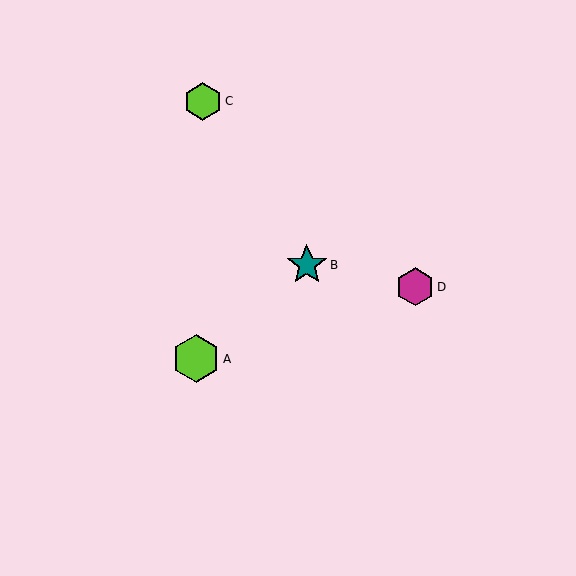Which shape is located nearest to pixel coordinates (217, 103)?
The lime hexagon (labeled C) at (203, 101) is nearest to that location.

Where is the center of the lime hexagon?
The center of the lime hexagon is at (203, 101).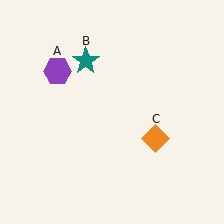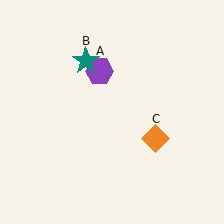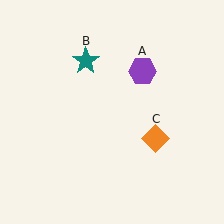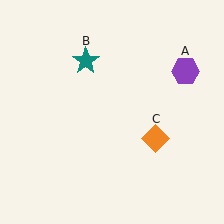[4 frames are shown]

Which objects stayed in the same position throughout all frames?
Teal star (object B) and orange diamond (object C) remained stationary.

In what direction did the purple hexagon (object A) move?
The purple hexagon (object A) moved right.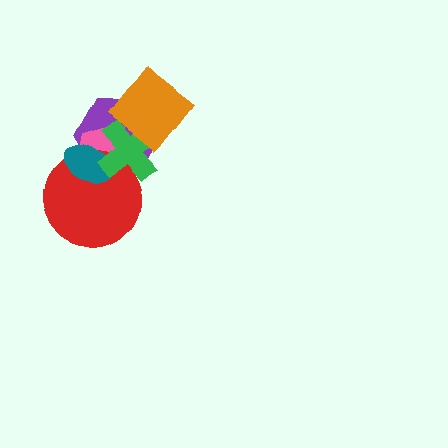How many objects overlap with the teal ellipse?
4 objects overlap with the teal ellipse.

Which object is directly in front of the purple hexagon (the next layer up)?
The pink hexagon is directly in front of the purple hexagon.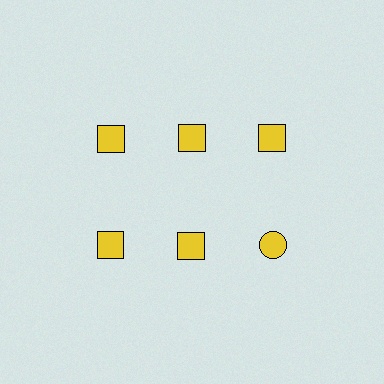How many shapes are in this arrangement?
There are 6 shapes arranged in a grid pattern.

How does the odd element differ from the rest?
It has a different shape: circle instead of square.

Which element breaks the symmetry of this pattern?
The yellow circle in the second row, center column breaks the symmetry. All other shapes are yellow squares.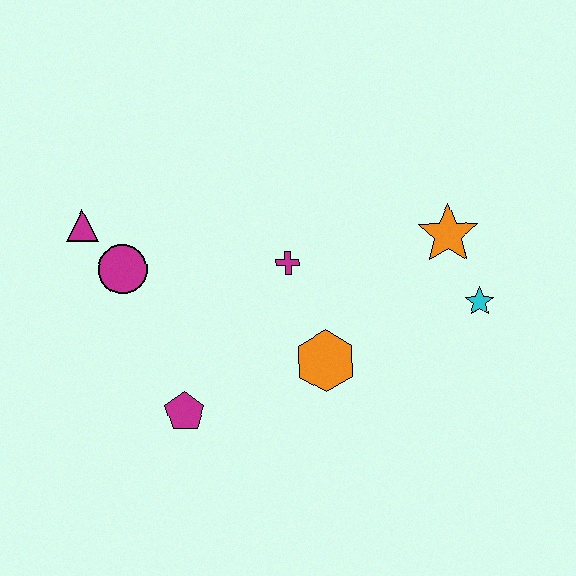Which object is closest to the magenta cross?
The orange hexagon is closest to the magenta cross.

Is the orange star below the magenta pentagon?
No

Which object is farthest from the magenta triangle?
The cyan star is farthest from the magenta triangle.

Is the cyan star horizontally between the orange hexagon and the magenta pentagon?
No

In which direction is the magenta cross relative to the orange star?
The magenta cross is to the left of the orange star.